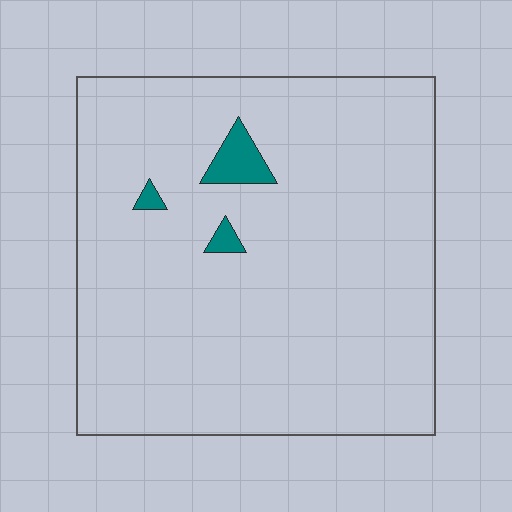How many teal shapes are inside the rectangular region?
3.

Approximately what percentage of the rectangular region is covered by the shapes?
Approximately 5%.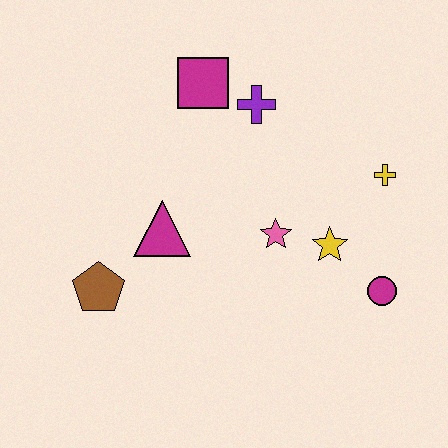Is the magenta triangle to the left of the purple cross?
Yes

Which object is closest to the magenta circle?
The yellow star is closest to the magenta circle.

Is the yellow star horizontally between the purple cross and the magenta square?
No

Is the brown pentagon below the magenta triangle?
Yes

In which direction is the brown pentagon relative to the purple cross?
The brown pentagon is below the purple cross.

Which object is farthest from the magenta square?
The magenta circle is farthest from the magenta square.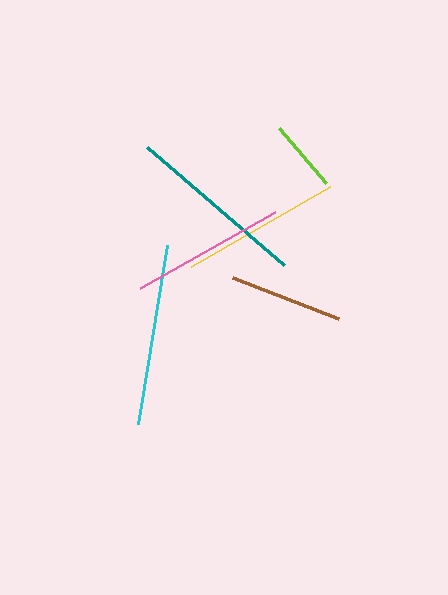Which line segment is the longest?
The cyan line is the longest at approximately 181 pixels.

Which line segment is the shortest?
The lime line is the shortest at approximately 72 pixels.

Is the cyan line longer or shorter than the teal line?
The cyan line is longer than the teal line.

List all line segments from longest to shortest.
From longest to shortest: cyan, teal, yellow, pink, brown, lime.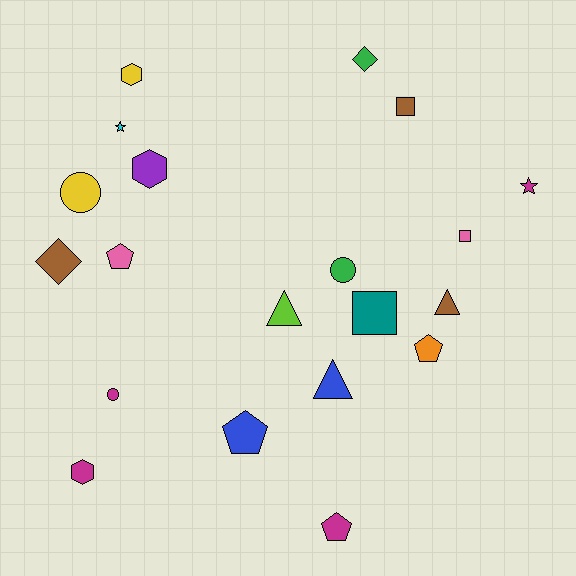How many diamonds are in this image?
There are 2 diamonds.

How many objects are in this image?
There are 20 objects.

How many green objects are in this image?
There are 2 green objects.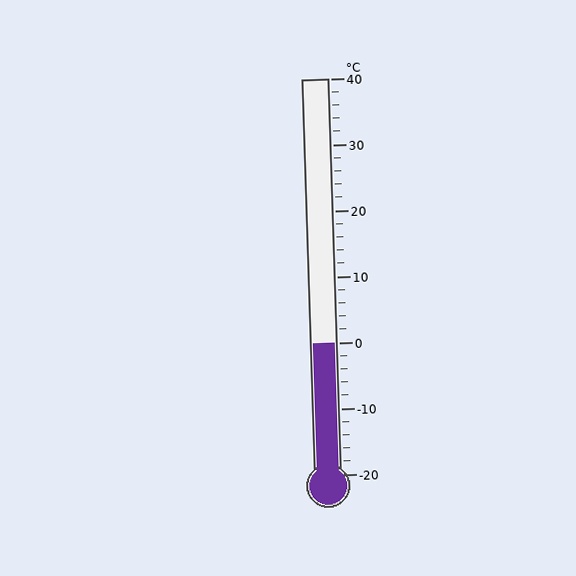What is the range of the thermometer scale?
The thermometer scale ranges from -20°C to 40°C.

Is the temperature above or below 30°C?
The temperature is below 30°C.